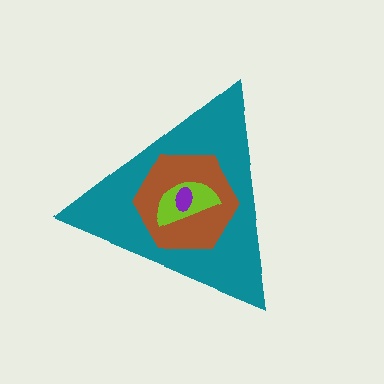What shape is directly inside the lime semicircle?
The purple ellipse.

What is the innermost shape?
The purple ellipse.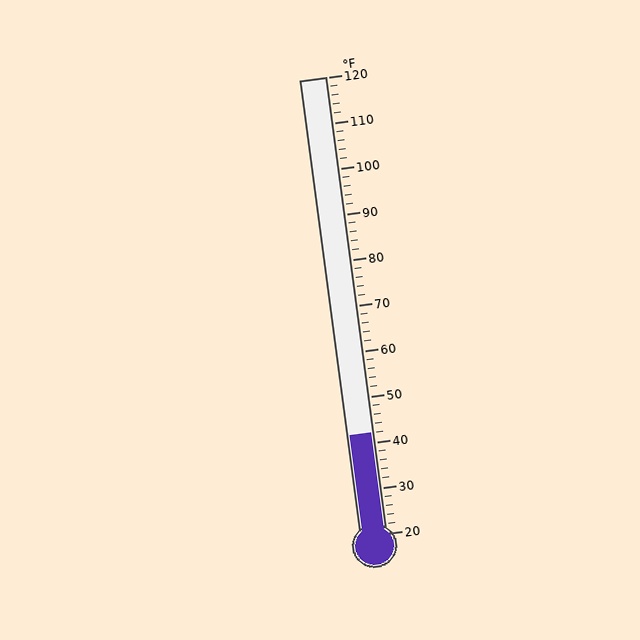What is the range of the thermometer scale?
The thermometer scale ranges from 20°F to 120°F.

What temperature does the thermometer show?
The thermometer shows approximately 42°F.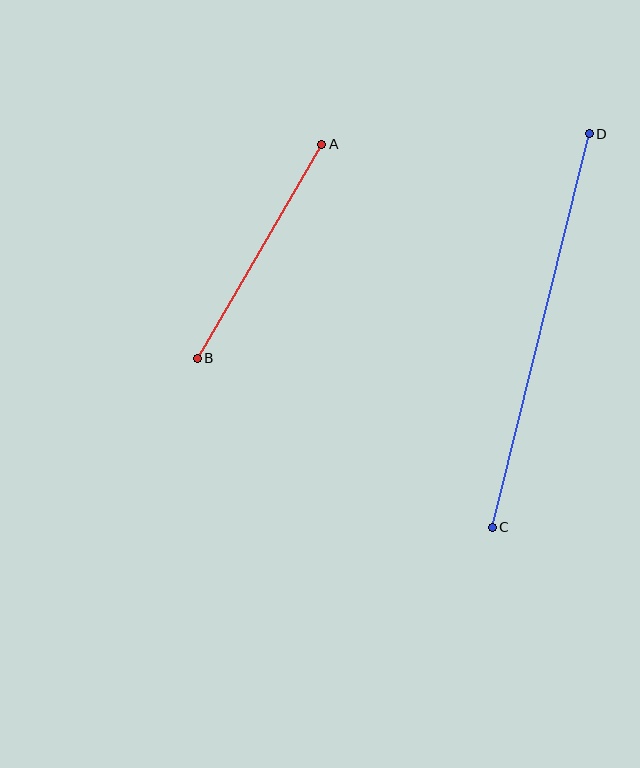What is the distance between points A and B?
The distance is approximately 247 pixels.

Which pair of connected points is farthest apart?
Points C and D are farthest apart.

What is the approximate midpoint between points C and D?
The midpoint is at approximately (541, 331) pixels.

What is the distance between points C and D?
The distance is approximately 405 pixels.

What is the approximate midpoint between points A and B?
The midpoint is at approximately (260, 251) pixels.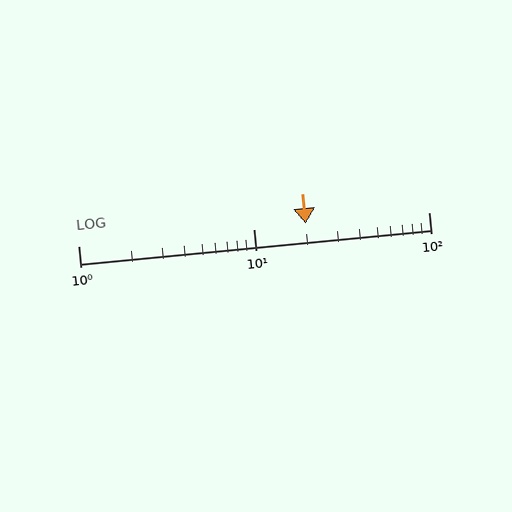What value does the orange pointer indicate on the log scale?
The pointer indicates approximately 20.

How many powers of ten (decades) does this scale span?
The scale spans 2 decades, from 1 to 100.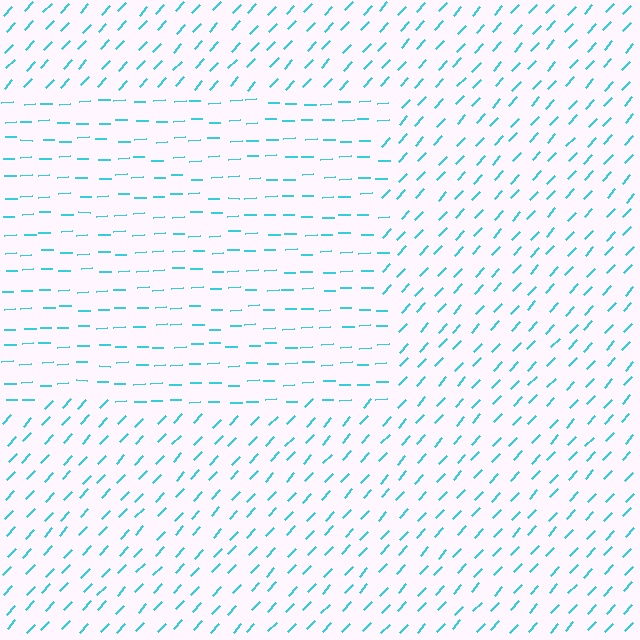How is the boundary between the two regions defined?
The boundary is defined purely by a change in line orientation (approximately 45 degrees difference). All lines are the same color and thickness.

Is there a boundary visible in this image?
Yes, there is a texture boundary formed by a change in line orientation.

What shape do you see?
I see a rectangle.